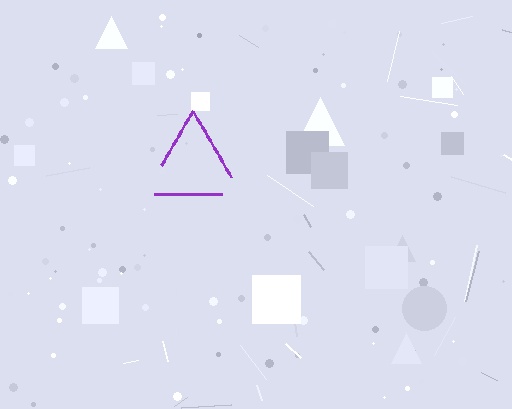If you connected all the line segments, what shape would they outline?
They would outline a triangle.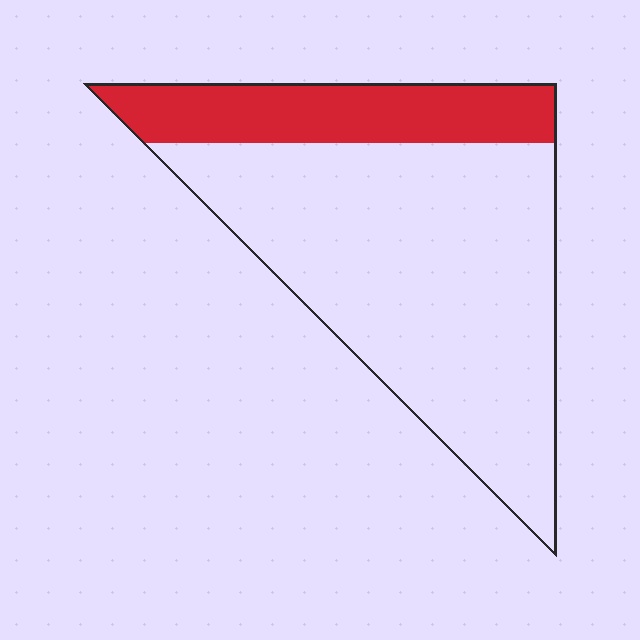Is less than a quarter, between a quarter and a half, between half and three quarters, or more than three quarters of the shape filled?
Less than a quarter.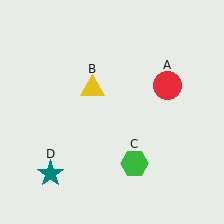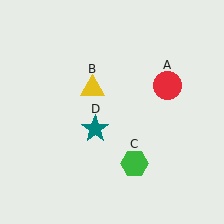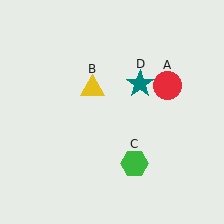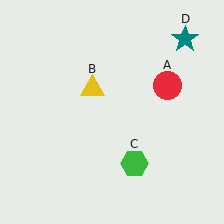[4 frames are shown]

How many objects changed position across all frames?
1 object changed position: teal star (object D).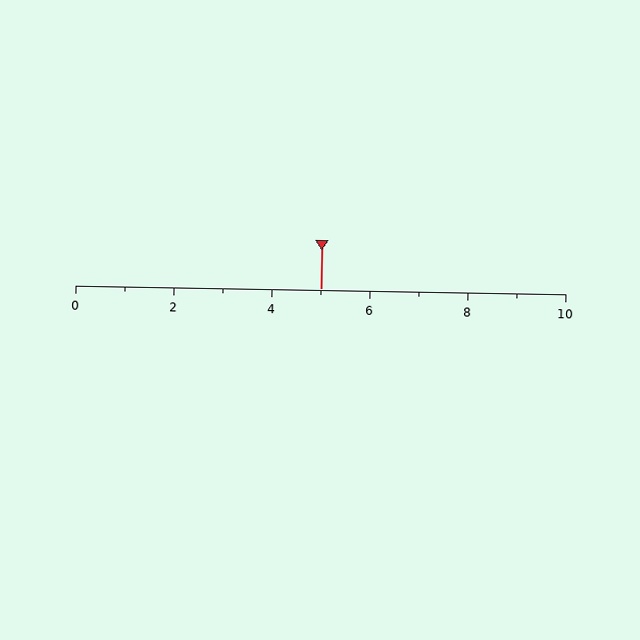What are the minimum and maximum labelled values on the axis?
The axis runs from 0 to 10.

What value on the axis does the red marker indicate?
The marker indicates approximately 5.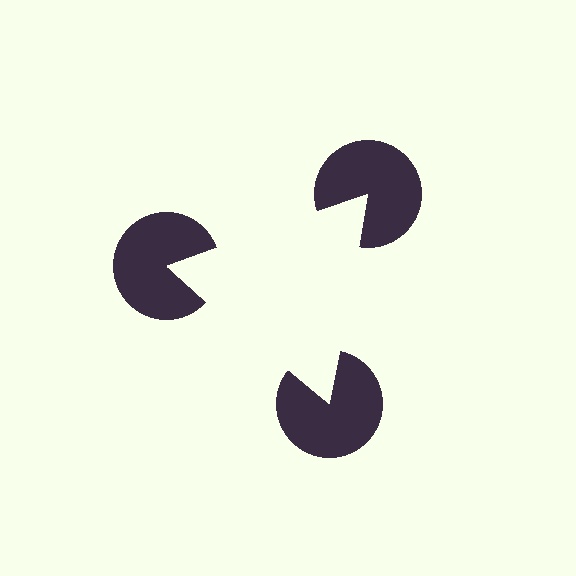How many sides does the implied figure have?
3 sides.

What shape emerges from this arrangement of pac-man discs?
An illusory triangle — its edges are inferred from the aligned wedge cuts in the pac-man discs, not physically drawn.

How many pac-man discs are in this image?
There are 3 — one at each vertex of the illusory triangle.